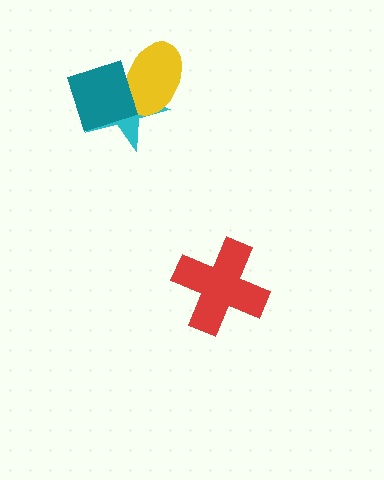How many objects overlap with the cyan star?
2 objects overlap with the cyan star.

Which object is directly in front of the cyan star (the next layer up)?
The yellow ellipse is directly in front of the cyan star.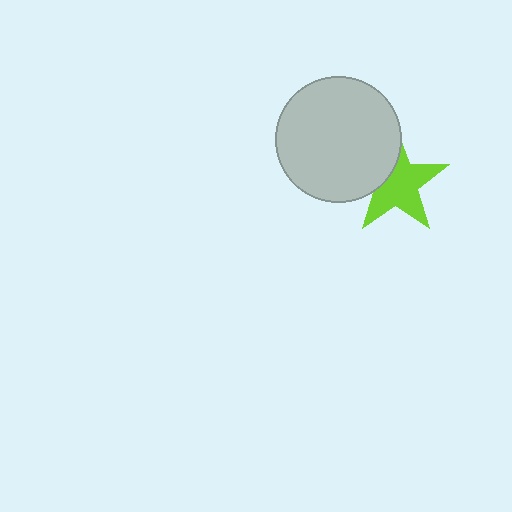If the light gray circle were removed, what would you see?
You would see the complete lime star.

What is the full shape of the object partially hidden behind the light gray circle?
The partially hidden object is a lime star.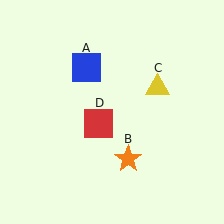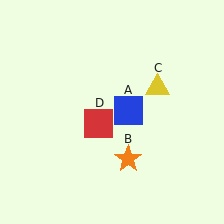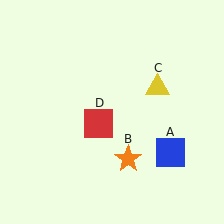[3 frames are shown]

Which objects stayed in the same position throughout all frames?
Orange star (object B) and yellow triangle (object C) and red square (object D) remained stationary.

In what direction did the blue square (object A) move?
The blue square (object A) moved down and to the right.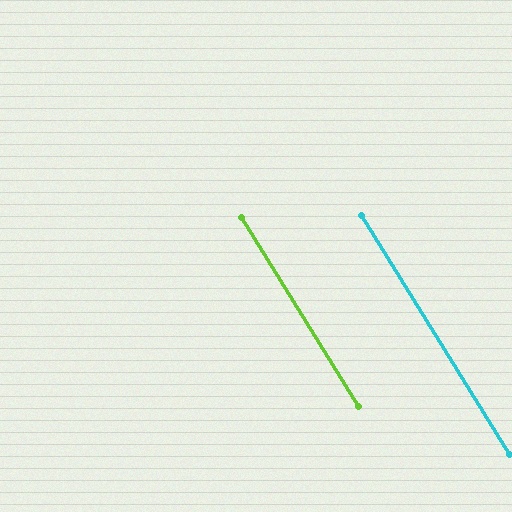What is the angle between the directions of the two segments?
Approximately 0 degrees.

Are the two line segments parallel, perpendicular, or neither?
Parallel — their directions differ by only 0.1°.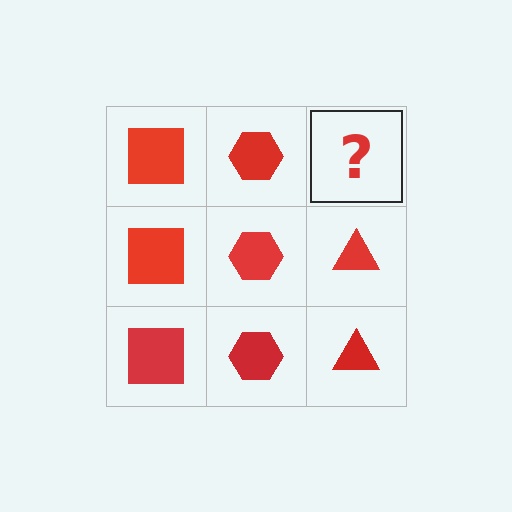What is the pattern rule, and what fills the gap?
The rule is that each column has a consistent shape. The gap should be filled with a red triangle.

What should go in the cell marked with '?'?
The missing cell should contain a red triangle.